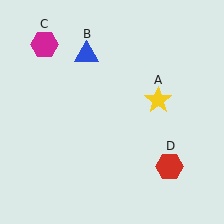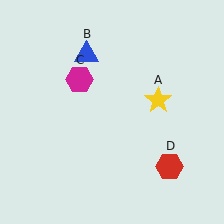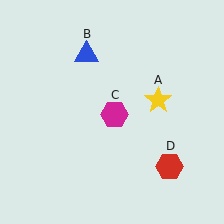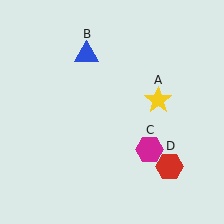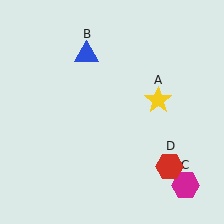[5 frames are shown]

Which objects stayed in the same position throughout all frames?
Yellow star (object A) and blue triangle (object B) and red hexagon (object D) remained stationary.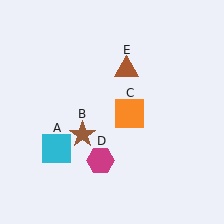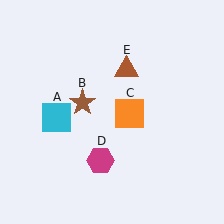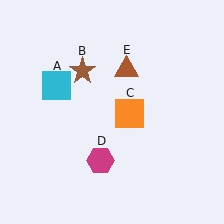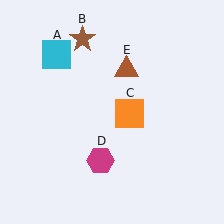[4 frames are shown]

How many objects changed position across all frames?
2 objects changed position: cyan square (object A), brown star (object B).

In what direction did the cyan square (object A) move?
The cyan square (object A) moved up.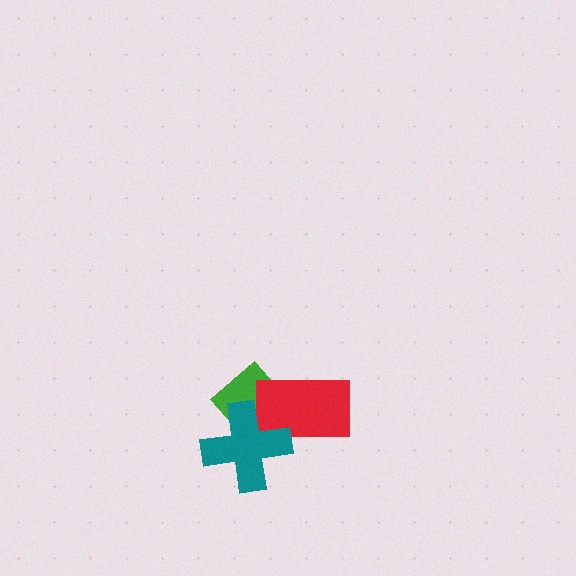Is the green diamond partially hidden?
Yes, it is partially covered by another shape.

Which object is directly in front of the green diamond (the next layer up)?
The red rectangle is directly in front of the green diamond.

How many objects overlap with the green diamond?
2 objects overlap with the green diamond.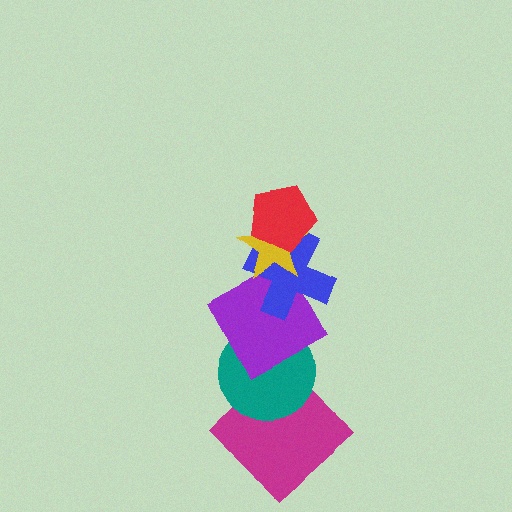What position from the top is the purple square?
The purple square is 4th from the top.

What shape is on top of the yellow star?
The red pentagon is on top of the yellow star.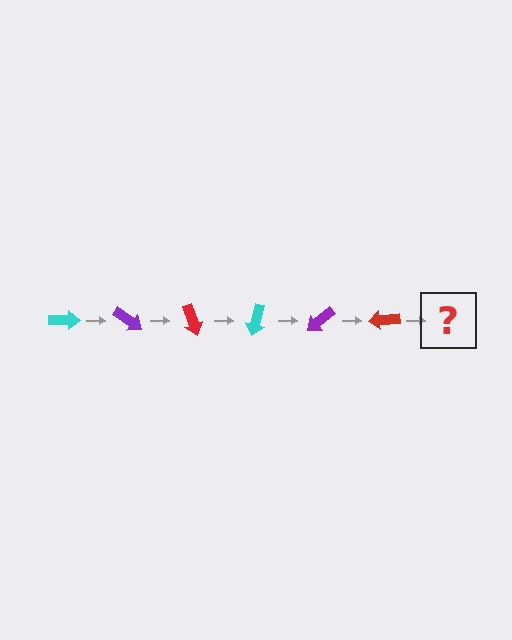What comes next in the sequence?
The next element should be a cyan arrow, rotated 210 degrees from the start.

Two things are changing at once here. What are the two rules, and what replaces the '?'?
The two rules are that it rotates 35 degrees each step and the color cycles through cyan, purple, and red. The '?' should be a cyan arrow, rotated 210 degrees from the start.